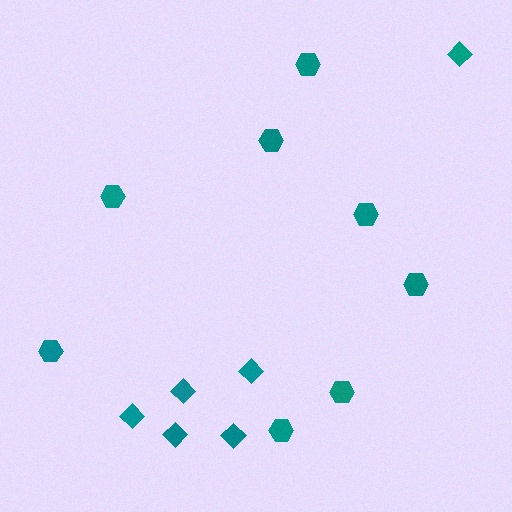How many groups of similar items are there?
There are 2 groups: one group of diamonds (6) and one group of hexagons (8).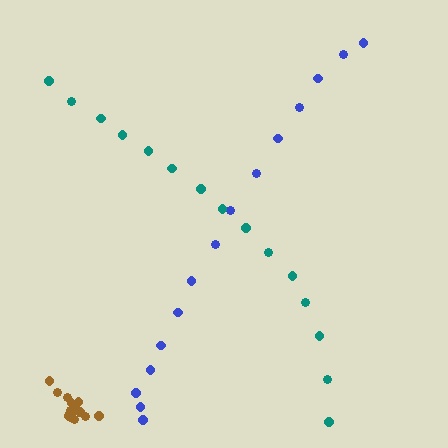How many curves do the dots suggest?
There are 3 distinct paths.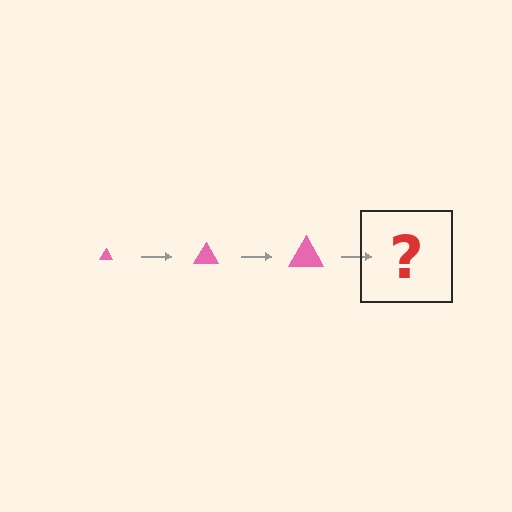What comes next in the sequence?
The next element should be a pink triangle, larger than the previous one.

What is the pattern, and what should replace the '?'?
The pattern is that the triangle gets progressively larger each step. The '?' should be a pink triangle, larger than the previous one.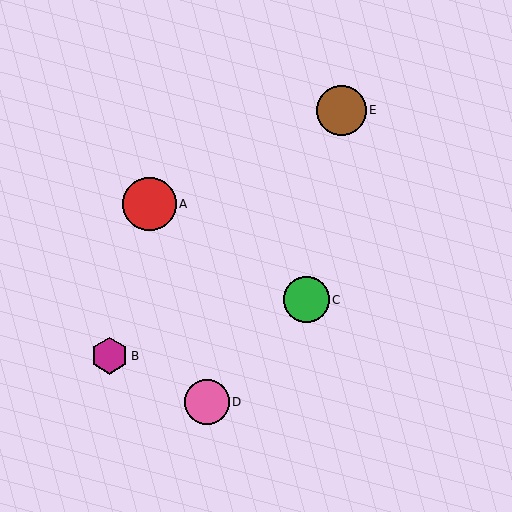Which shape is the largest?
The red circle (labeled A) is the largest.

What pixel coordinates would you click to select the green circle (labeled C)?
Click at (306, 300) to select the green circle C.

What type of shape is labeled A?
Shape A is a red circle.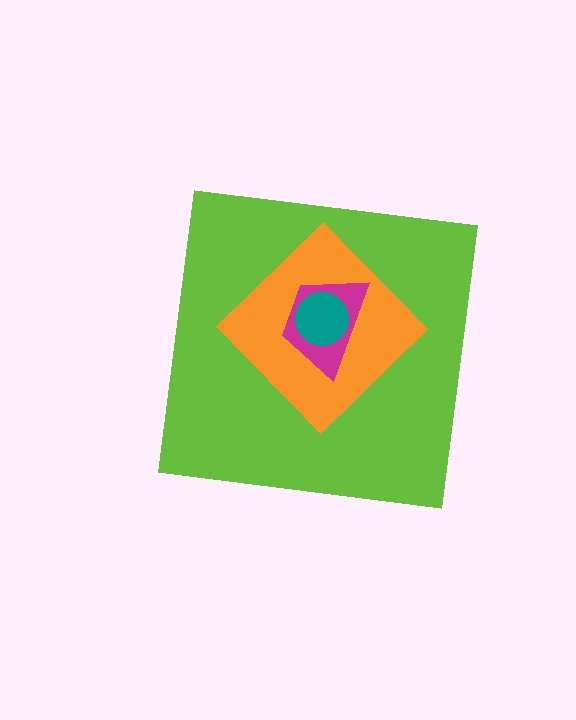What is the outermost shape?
The lime square.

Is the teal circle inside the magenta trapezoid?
Yes.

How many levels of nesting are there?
4.